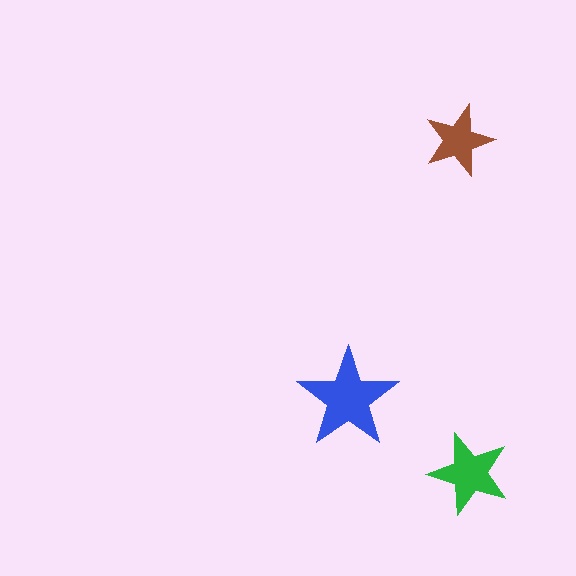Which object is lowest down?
The green star is bottommost.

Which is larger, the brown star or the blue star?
The blue one.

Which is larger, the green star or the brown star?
The green one.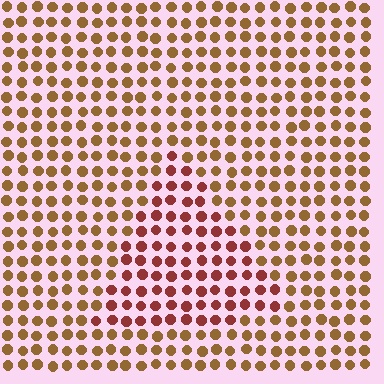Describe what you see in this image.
The image is filled with small brown elements in a uniform arrangement. A triangle-shaped region is visible where the elements are tinted to a slightly different hue, forming a subtle color boundary.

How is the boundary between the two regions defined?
The boundary is defined purely by a slight shift in hue (about 36 degrees). Spacing, size, and orientation are identical on both sides.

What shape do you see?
I see a triangle.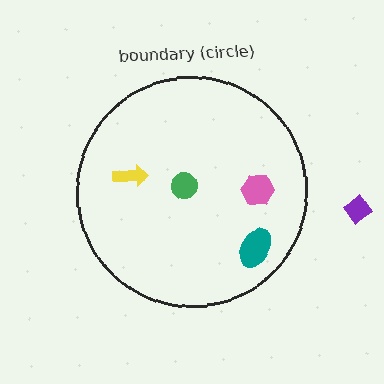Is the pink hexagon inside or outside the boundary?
Inside.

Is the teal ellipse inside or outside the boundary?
Inside.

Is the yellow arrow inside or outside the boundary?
Inside.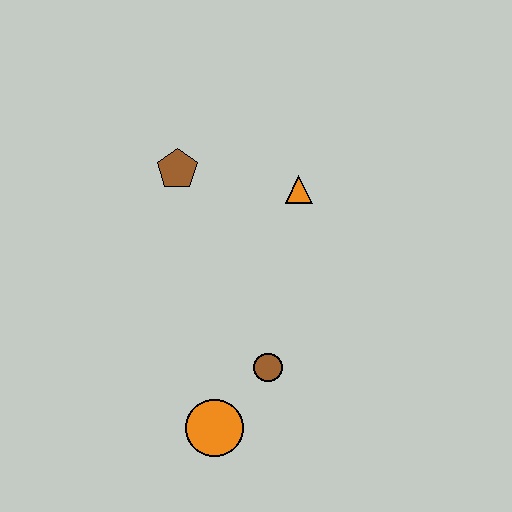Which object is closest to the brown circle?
The orange circle is closest to the brown circle.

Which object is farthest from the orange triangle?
The orange circle is farthest from the orange triangle.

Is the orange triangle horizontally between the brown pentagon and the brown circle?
No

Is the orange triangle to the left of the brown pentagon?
No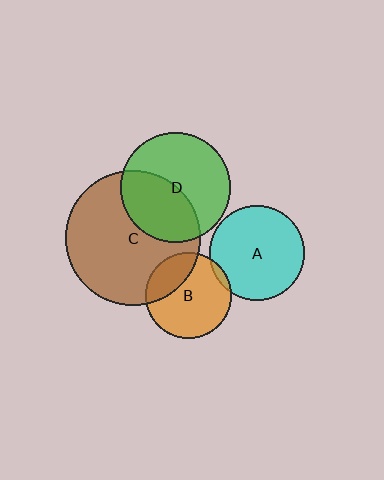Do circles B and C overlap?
Yes.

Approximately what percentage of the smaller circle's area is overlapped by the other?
Approximately 25%.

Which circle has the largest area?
Circle C (brown).